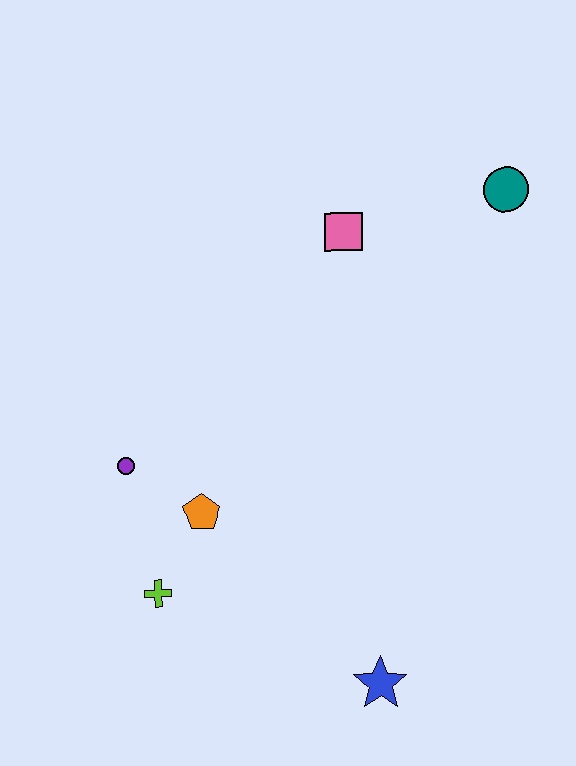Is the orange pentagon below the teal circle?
Yes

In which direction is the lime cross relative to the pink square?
The lime cross is below the pink square.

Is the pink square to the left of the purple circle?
No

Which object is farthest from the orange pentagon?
The teal circle is farthest from the orange pentagon.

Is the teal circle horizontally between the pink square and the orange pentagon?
No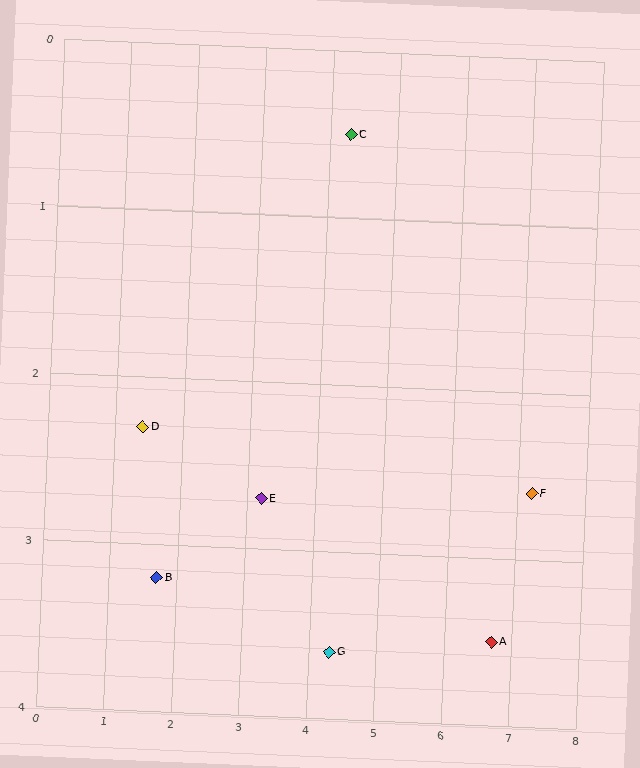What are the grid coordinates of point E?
Point E is at approximately (3.2, 2.7).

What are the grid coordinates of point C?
Point C is at approximately (4.3, 0.5).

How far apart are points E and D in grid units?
Points E and D are about 1.8 grid units apart.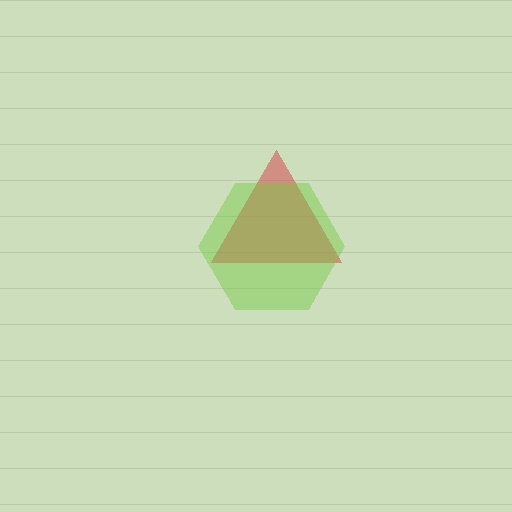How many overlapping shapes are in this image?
There are 2 overlapping shapes in the image.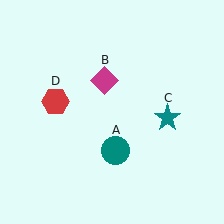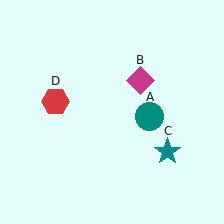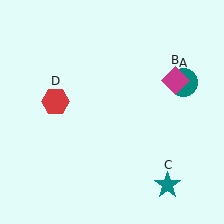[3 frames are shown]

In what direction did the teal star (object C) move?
The teal star (object C) moved down.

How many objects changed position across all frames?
3 objects changed position: teal circle (object A), magenta diamond (object B), teal star (object C).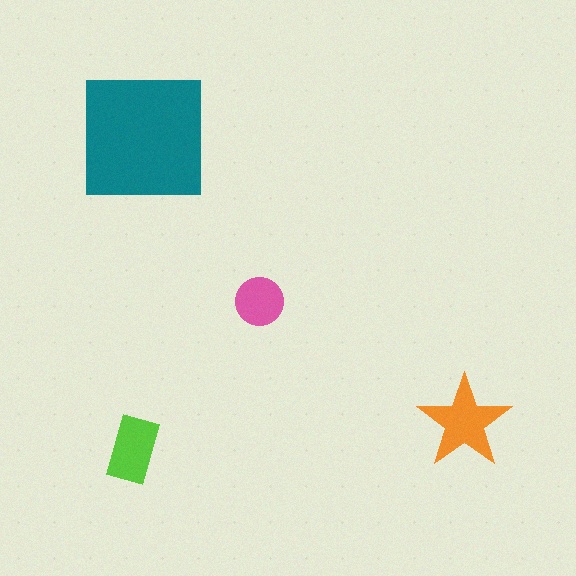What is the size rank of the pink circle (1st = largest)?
4th.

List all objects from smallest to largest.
The pink circle, the lime rectangle, the orange star, the teal square.